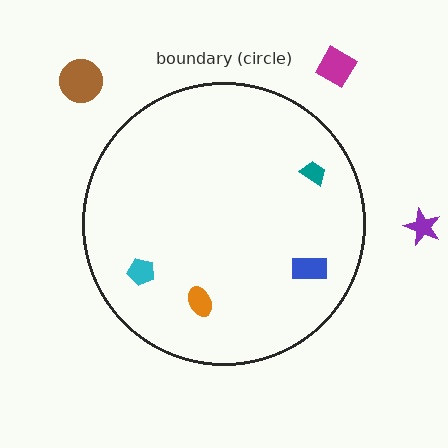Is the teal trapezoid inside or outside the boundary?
Inside.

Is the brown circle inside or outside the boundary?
Outside.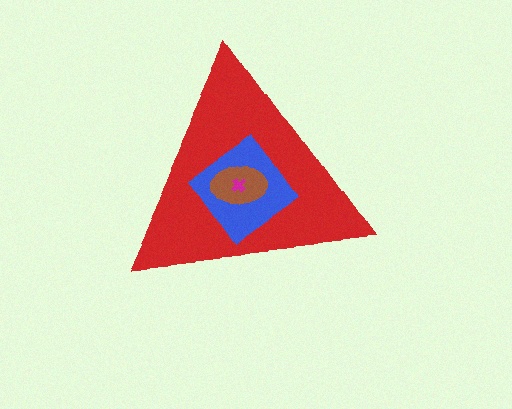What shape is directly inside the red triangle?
The blue diamond.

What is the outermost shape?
The red triangle.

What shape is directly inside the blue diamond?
The brown ellipse.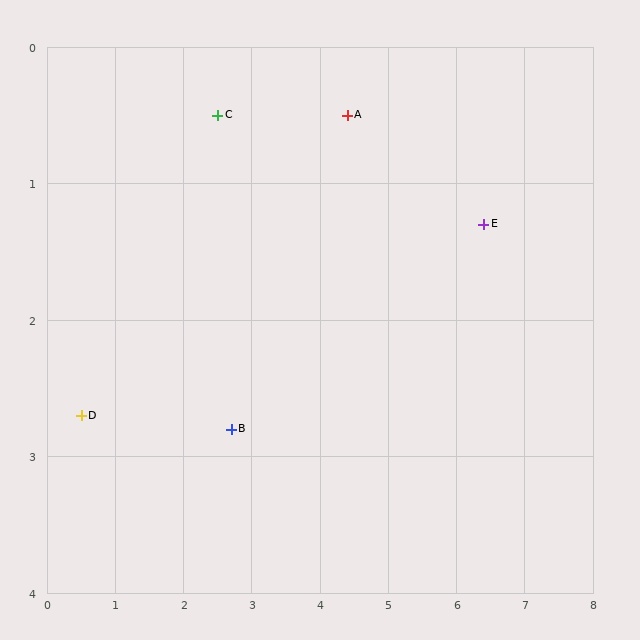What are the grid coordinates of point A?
Point A is at approximately (4.4, 0.5).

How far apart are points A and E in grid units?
Points A and E are about 2.2 grid units apart.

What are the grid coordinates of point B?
Point B is at approximately (2.7, 2.8).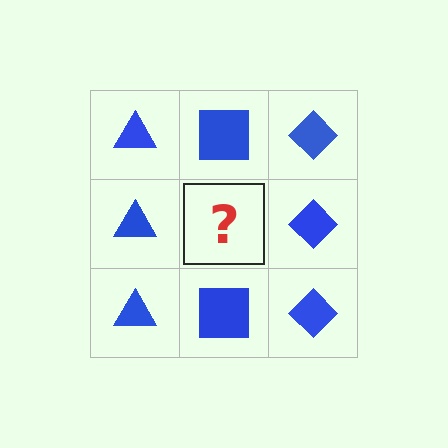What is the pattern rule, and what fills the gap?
The rule is that each column has a consistent shape. The gap should be filled with a blue square.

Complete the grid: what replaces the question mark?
The question mark should be replaced with a blue square.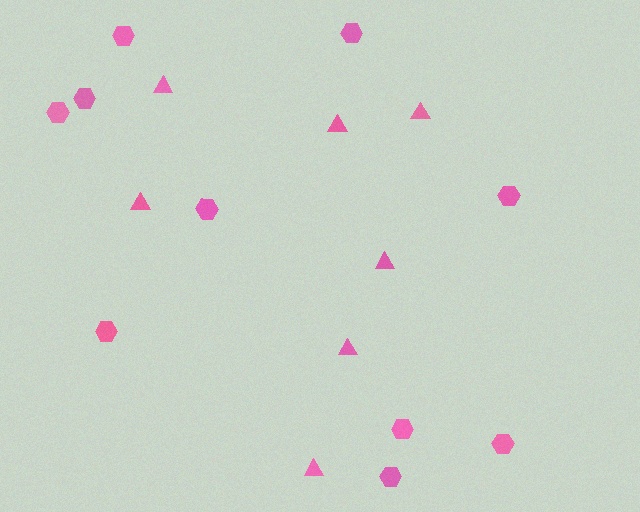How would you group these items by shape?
There are 2 groups: one group of hexagons (10) and one group of triangles (7).